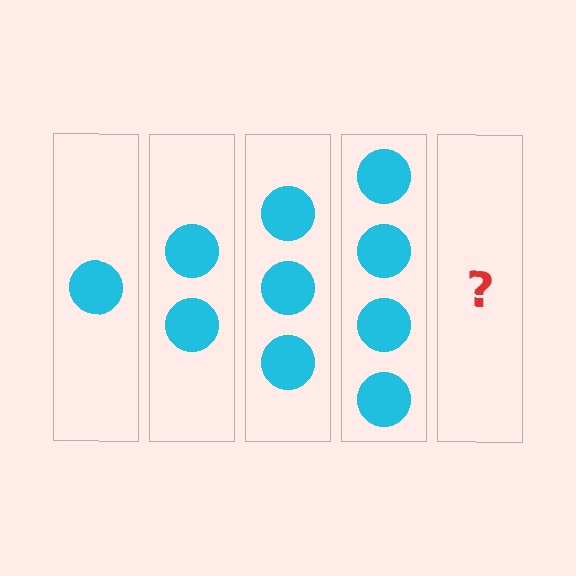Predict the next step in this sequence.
The next step is 5 circles.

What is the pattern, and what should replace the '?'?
The pattern is that each step adds one more circle. The '?' should be 5 circles.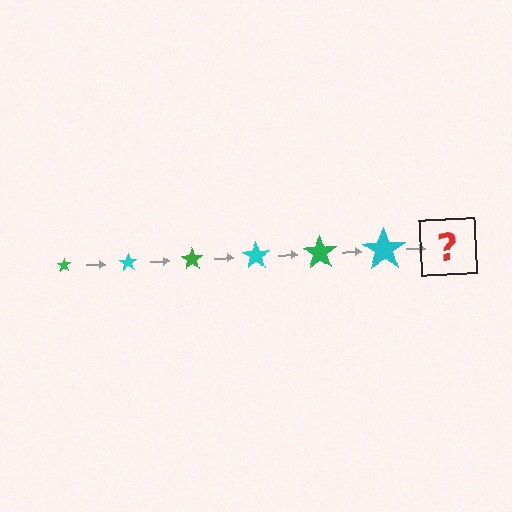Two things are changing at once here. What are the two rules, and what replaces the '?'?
The two rules are that the star grows larger each step and the color cycles through green and cyan. The '?' should be a green star, larger than the previous one.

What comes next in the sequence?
The next element should be a green star, larger than the previous one.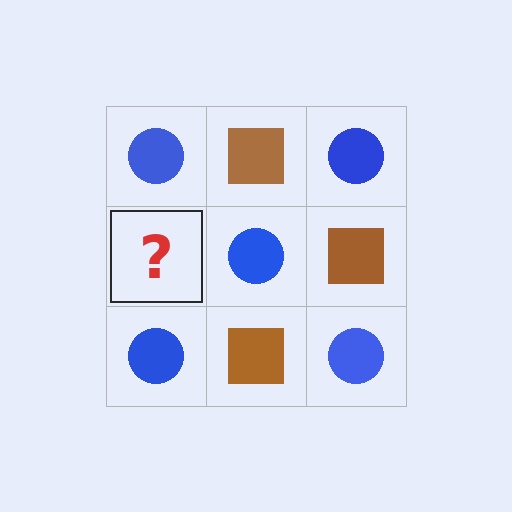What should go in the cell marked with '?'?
The missing cell should contain a brown square.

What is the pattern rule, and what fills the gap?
The rule is that it alternates blue circle and brown square in a checkerboard pattern. The gap should be filled with a brown square.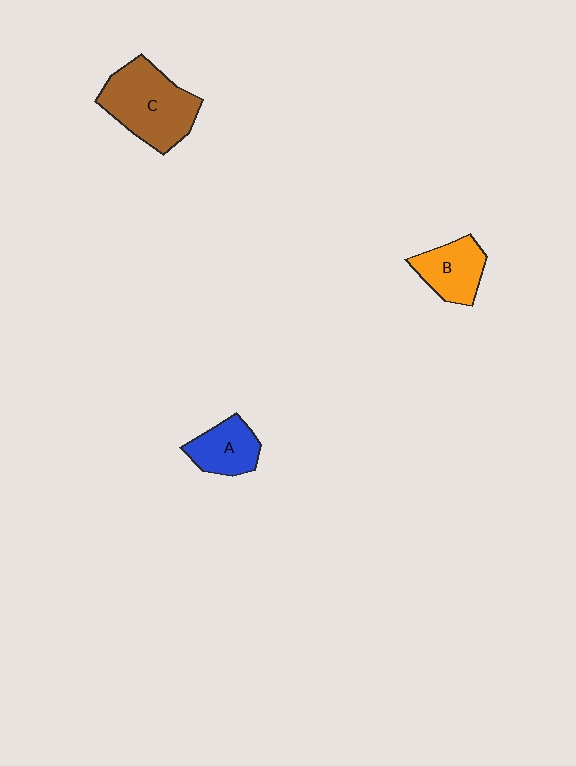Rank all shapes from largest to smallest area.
From largest to smallest: C (brown), B (orange), A (blue).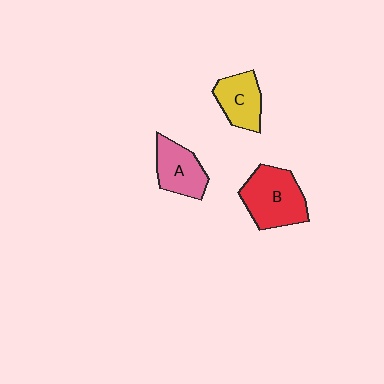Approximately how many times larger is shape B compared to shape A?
Approximately 1.4 times.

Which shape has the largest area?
Shape B (red).